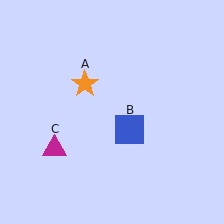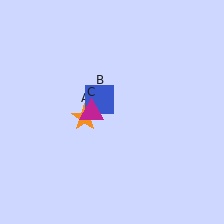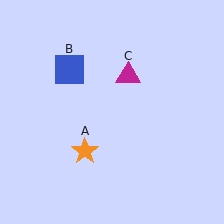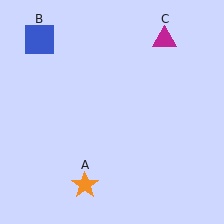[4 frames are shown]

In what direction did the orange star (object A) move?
The orange star (object A) moved down.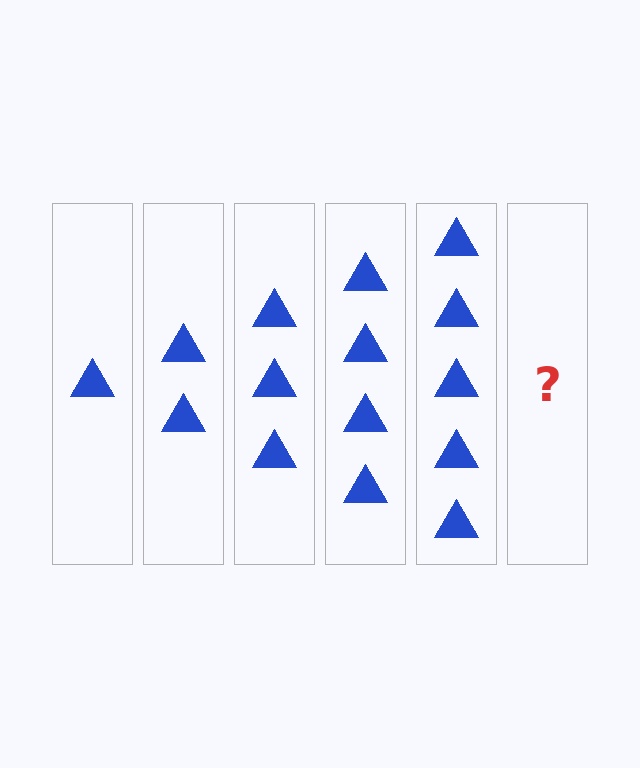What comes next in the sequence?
The next element should be 6 triangles.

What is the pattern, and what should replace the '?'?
The pattern is that each step adds one more triangle. The '?' should be 6 triangles.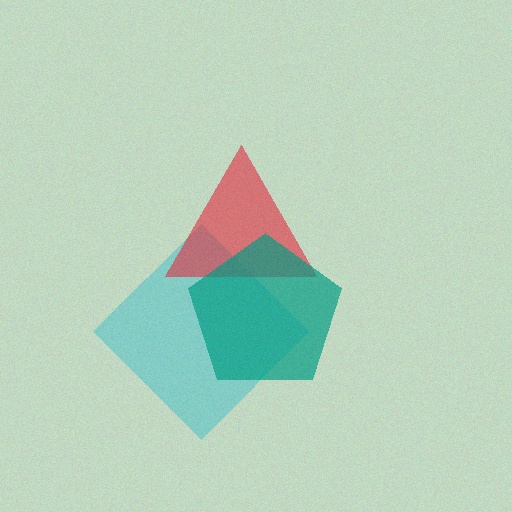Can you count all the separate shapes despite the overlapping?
Yes, there are 3 separate shapes.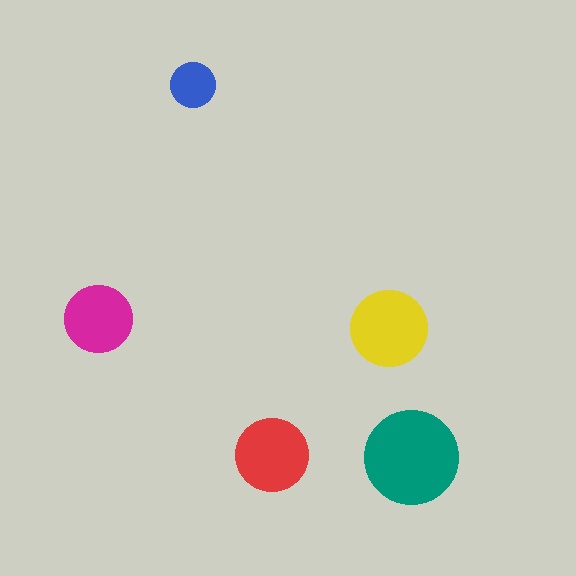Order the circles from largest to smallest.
the teal one, the yellow one, the red one, the magenta one, the blue one.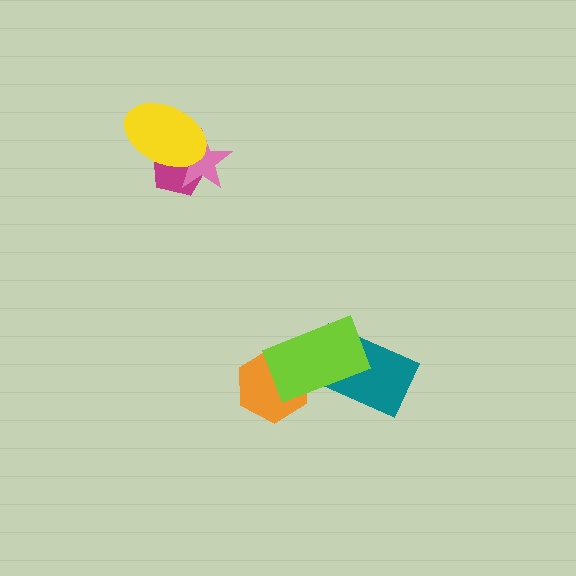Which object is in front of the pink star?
The yellow ellipse is in front of the pink star.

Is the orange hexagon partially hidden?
Yes, it is partially covered by another shape.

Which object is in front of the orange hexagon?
The lime rectangle is in front of the orange hexagon.